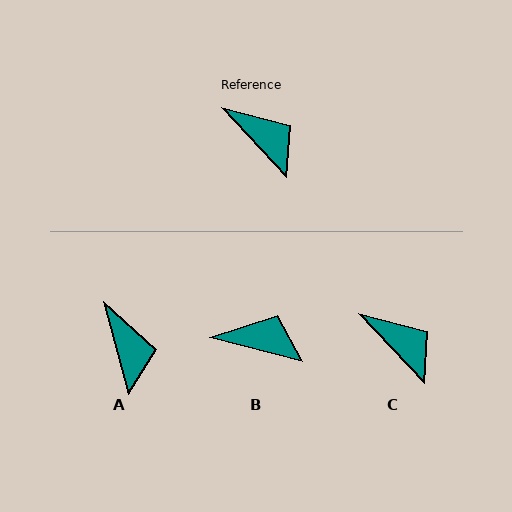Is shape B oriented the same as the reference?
No, it is off by about 32 degrees.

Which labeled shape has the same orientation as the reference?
C.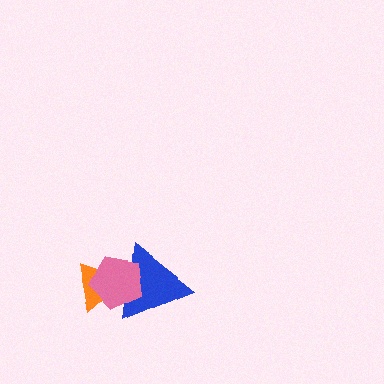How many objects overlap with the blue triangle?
2 objects overlap with the blue triangle.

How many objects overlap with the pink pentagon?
2 objects overlap with the pink pentagon.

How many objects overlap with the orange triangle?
2 objects overlap with the orange triangle.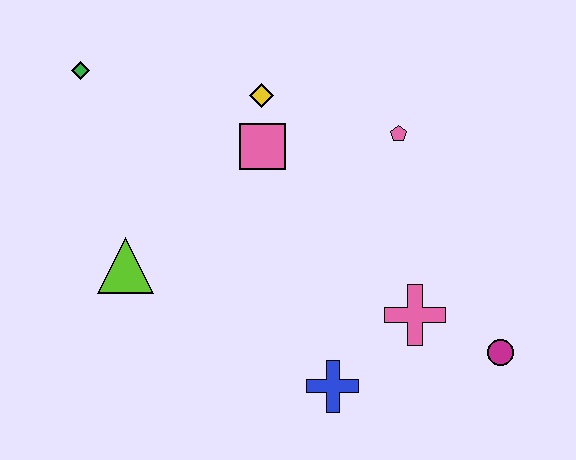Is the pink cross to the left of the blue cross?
No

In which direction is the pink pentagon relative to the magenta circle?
The pink pentagon is above the magenta circle.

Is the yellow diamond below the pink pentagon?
No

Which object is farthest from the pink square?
The magenta circle is farthest from the pink square.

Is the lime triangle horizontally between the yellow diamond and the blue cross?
No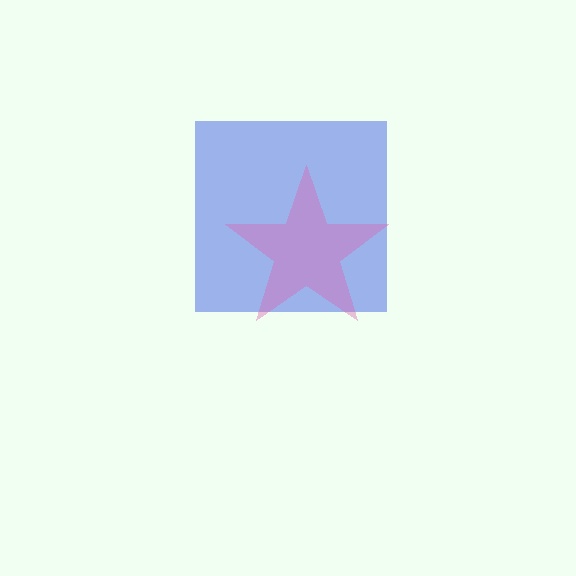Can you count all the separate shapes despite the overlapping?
Yes, there are 2 separate shapes.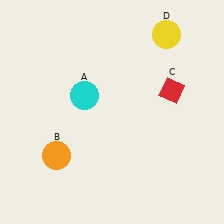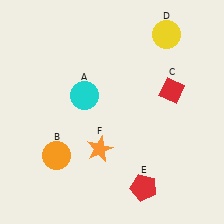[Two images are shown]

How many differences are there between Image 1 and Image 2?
There are 2 differences between the two images.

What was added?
A red pentagon (E), an orange star (F) were added in Image 2.